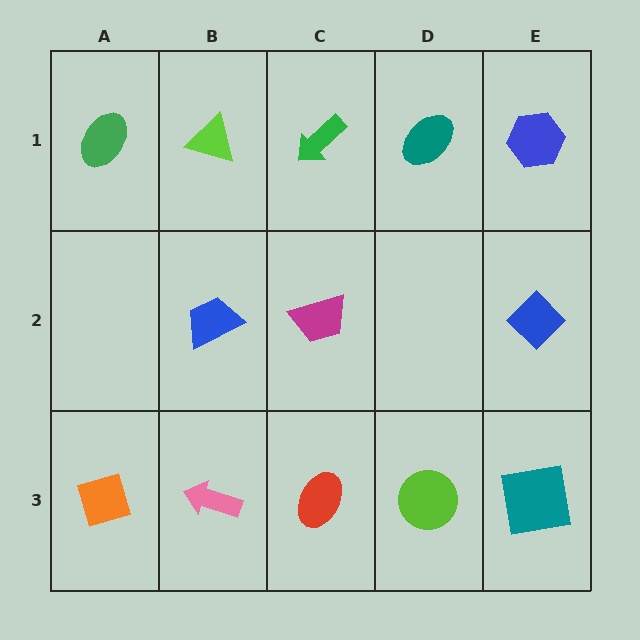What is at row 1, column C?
A green arrow.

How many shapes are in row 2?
3 shapes.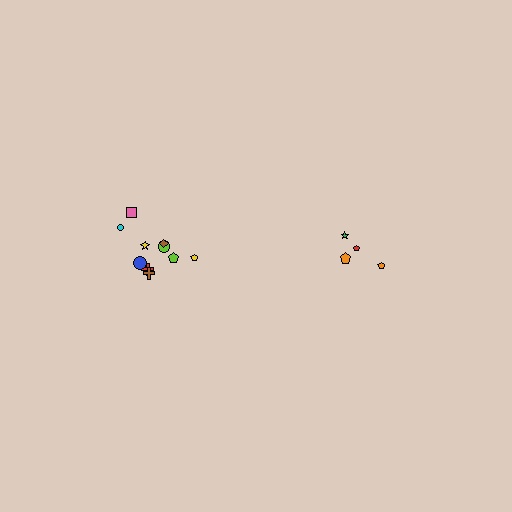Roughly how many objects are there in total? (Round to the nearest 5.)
Roughly 15 objects in total.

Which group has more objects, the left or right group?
The left group.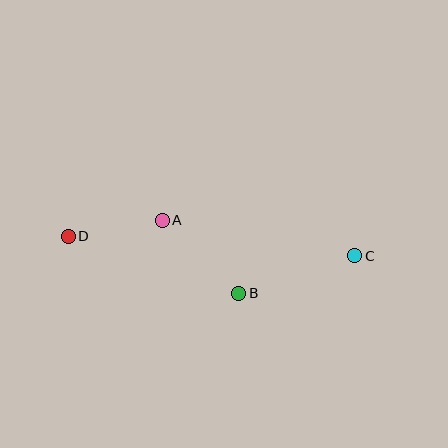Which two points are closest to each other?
Points A and D are closest to each other.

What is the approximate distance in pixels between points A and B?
The distance between A and B is approximately 106 pixels.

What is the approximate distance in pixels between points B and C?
The distance between B and C is approximately 122 pixels.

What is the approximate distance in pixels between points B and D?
The distance between B and D is approximately 179 pixels.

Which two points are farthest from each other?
Points C and D are farthest from each other.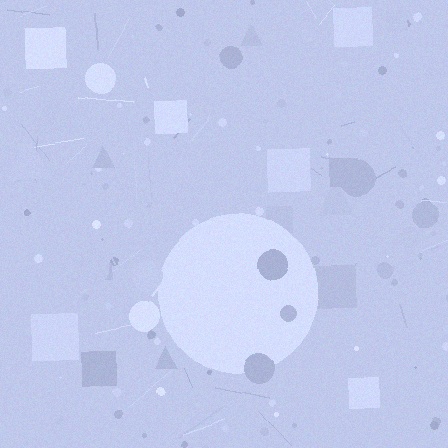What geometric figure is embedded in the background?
A circle is embedded in the background.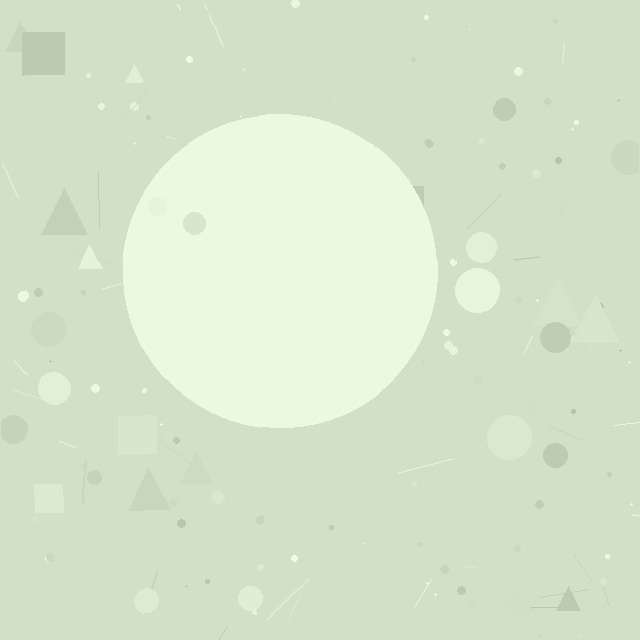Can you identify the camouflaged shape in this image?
The camouflaged shape is a circle.